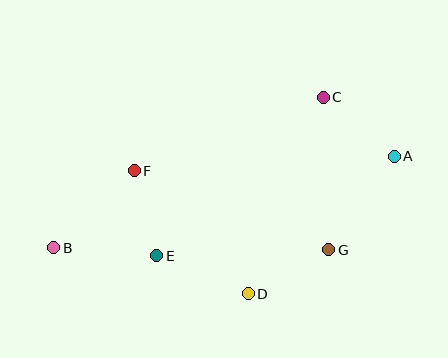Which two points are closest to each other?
Points E and F are closest to each other.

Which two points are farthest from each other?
Points A and B are farthest from each other.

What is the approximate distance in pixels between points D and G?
The distance between D and G is approximately 92 pixels.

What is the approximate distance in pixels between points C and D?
The distance between C and D is approximately 211 pixels.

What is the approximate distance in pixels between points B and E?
The distance between B and E is approximately 103 pixels.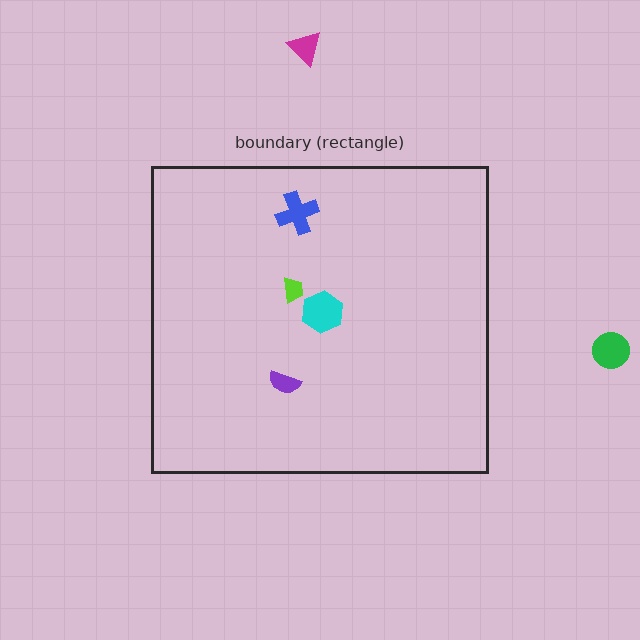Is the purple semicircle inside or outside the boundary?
Inside.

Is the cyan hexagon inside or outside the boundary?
Inside.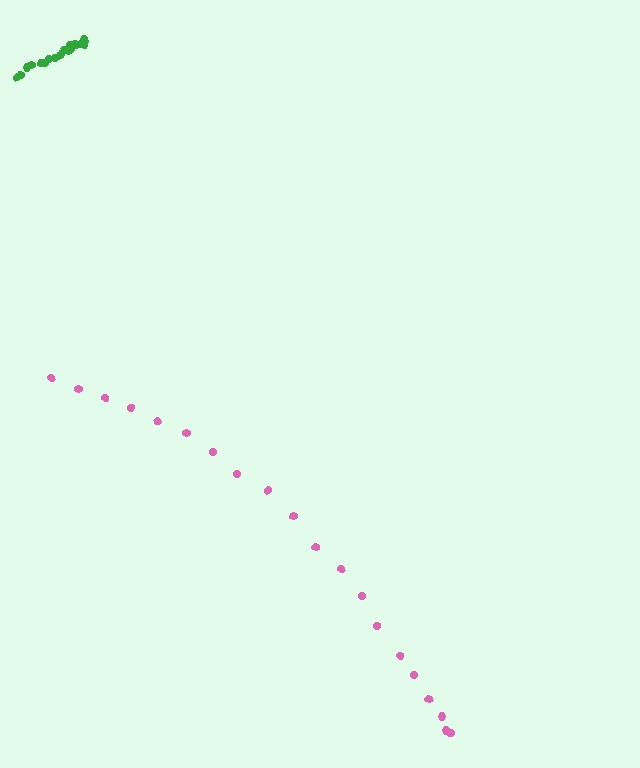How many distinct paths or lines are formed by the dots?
There are 2 distinct paths.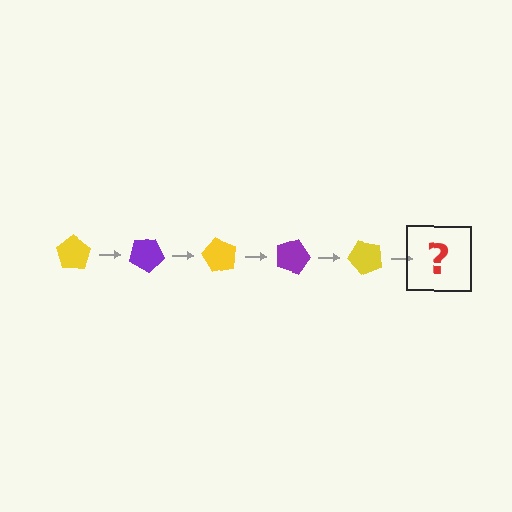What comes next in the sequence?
The next element should be a purple pentagon, rotated 150 degrees from the start.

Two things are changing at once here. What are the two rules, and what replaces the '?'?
The two rules are that it rotates 30 degrees each step and the color cycles through yellow and purple. The '?' should be a purple pentagon, rotated 150 degrees from the start.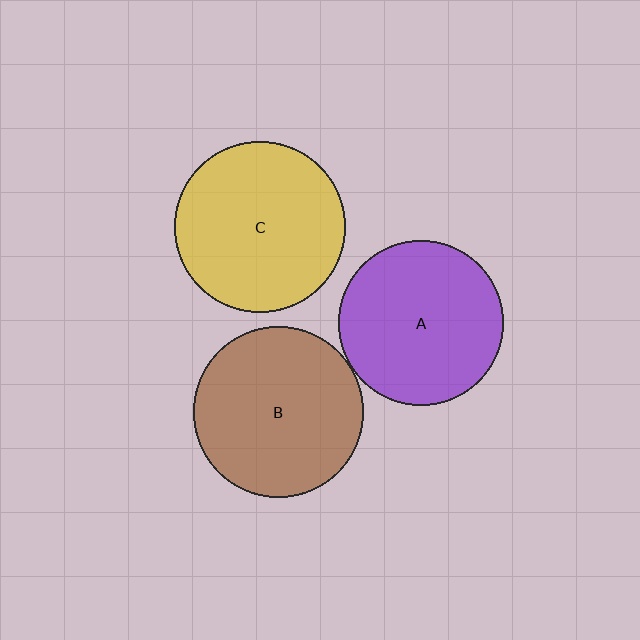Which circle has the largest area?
Circle C (yellow).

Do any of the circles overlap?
No, none of the circles overlap.